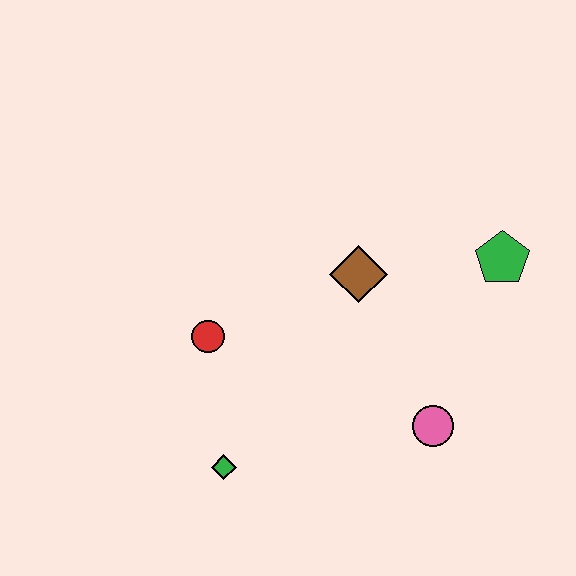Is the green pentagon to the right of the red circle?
Yes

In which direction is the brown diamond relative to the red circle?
The brown diamond is to the right of the red circle.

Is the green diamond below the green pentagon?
Yes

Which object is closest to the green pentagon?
The brown diamond is closest to the green pentagon.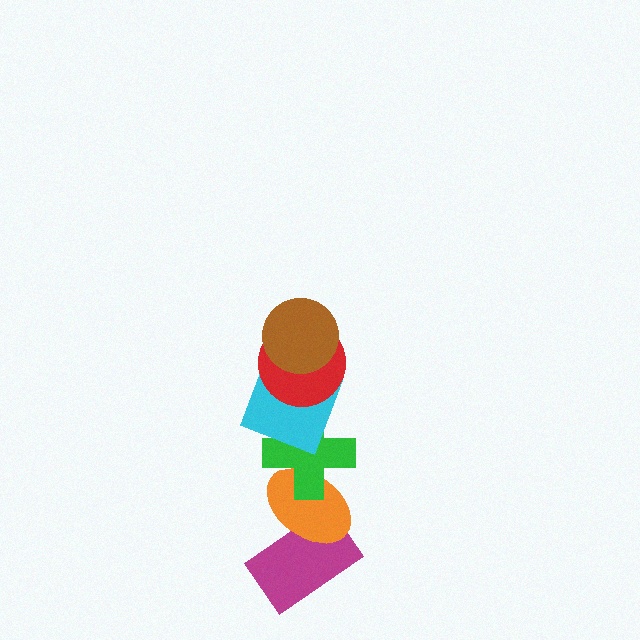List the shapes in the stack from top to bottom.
From top to bottom: the brown circle, the red circle, the cyan square, the green cross, the orange ellipse, the magenta rectangle.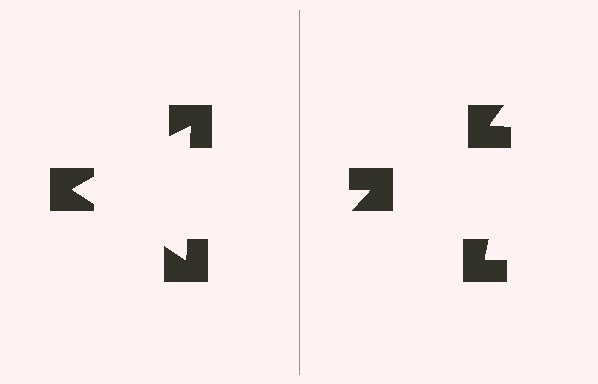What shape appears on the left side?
An illusory triangle.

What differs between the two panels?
The notched squares are positioned identically on both sides; only the wedge orientations differ. On the left they align to a triangle; on the right they are misaligned.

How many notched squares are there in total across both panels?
6 — 3 on each side.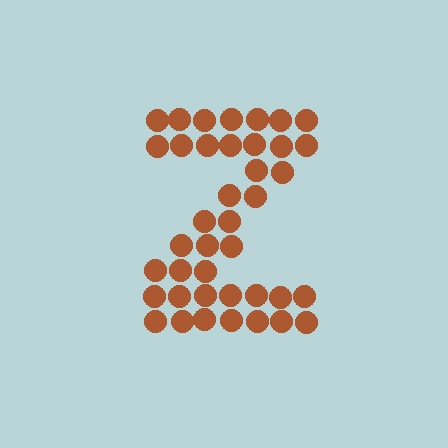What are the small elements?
The small elements are circles.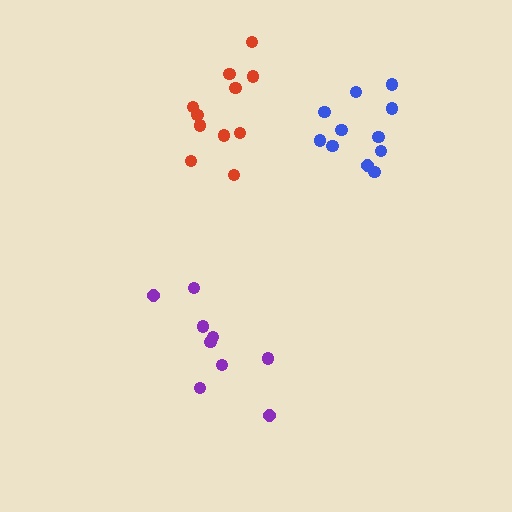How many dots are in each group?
Group 1: 11 dots, Group 2: 9 dots, Group 3: 11 dots (31 total).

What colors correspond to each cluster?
The clusters are colored: red, purple, blue.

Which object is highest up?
The red cluster is topmost.